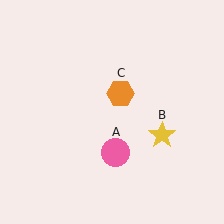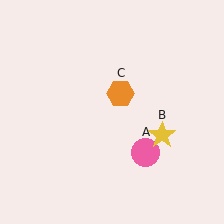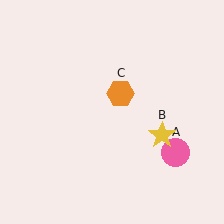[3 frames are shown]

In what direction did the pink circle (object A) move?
The pink circle (object A) moved right.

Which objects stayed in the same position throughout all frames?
Yellow star (object B) and orange hexagon (object C) remained stationary.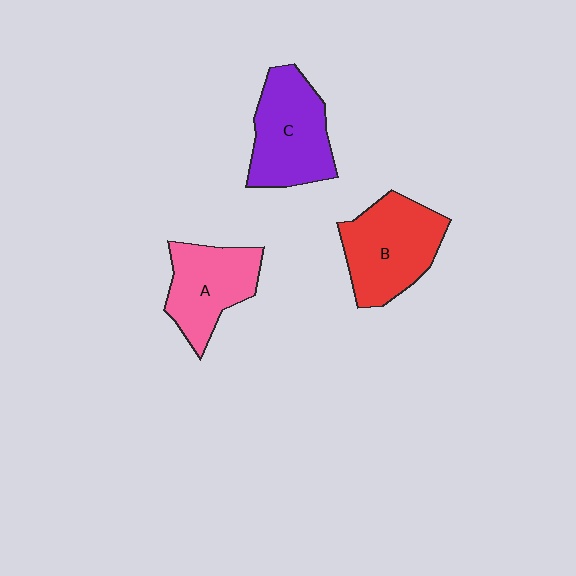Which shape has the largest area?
Shape B (red).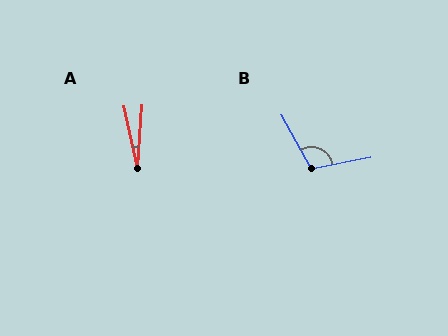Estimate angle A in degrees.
Approximately 16 degrees.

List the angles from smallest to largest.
A (16°), B (108°).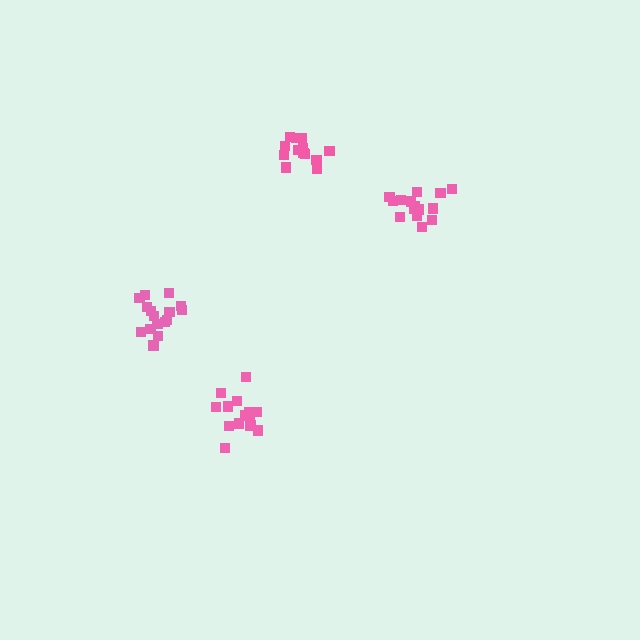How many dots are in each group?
Group 1: 17 dots, Group 2: 13 dots, Group 3: 16 dots, Group 4: 16 dots (62 total).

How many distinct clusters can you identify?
There are 4 distinct clusters.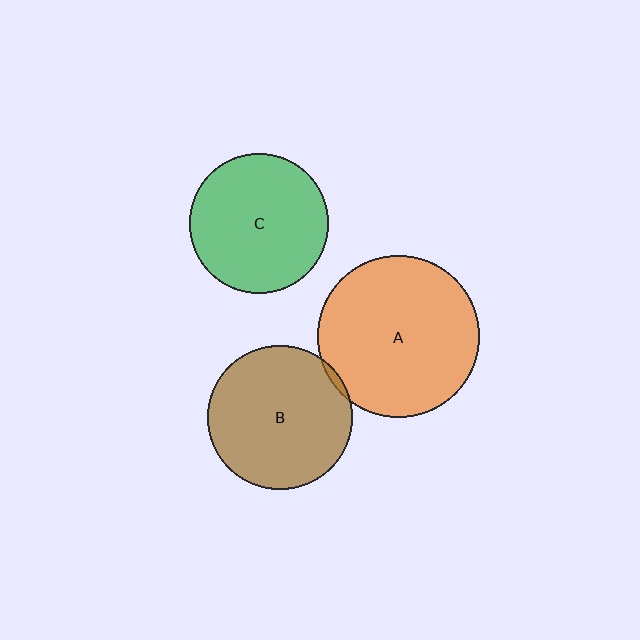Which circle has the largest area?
Circle A (orange).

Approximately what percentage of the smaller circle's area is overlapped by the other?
Approximately 5%.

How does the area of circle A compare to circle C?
Approximately 1.3 times.